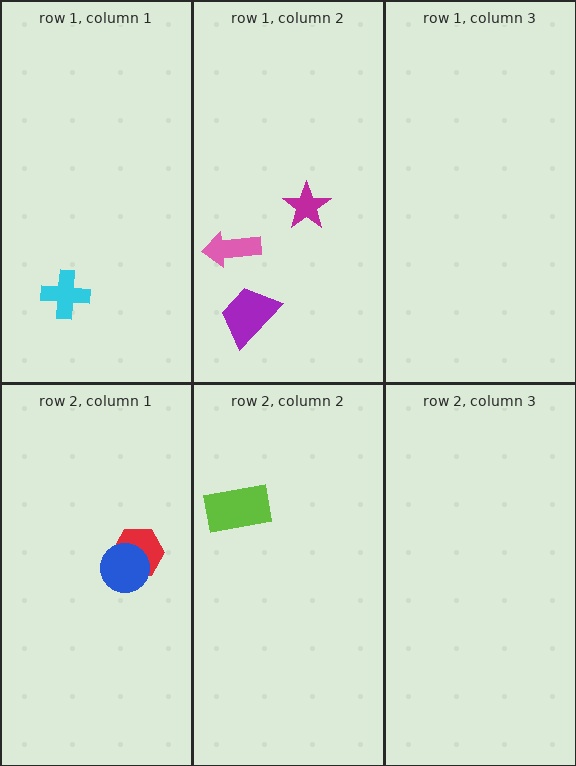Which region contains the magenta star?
The row 1, column 2 region.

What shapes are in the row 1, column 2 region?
The magenta star, the pink arrow, the purple trapezoid.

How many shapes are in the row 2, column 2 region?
1.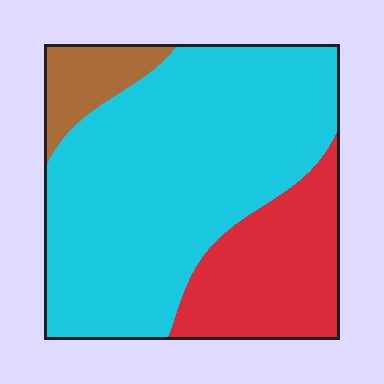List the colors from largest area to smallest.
From largest to smallest: cyan, red, brown.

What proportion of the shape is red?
Red covers 24% of the shape.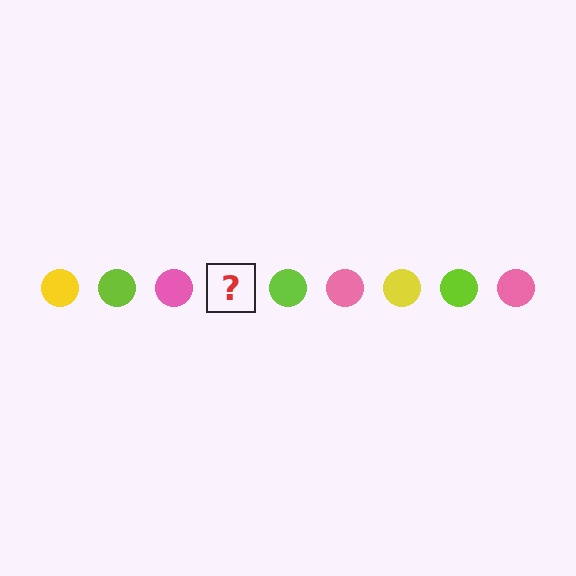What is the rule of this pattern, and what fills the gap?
The rule is that the pattern cycles through yellow, lime, pink circles. The gap should be filled with a yellow circle.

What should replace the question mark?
The question mark should be replaced with a yellow circle.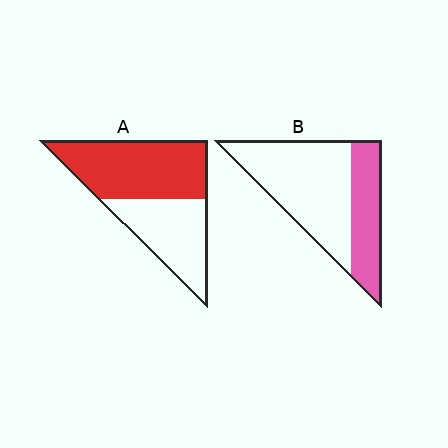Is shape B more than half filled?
No.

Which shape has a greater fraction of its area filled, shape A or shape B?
Shape A.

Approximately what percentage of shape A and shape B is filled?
A is approximately 60% and B is approximately 35%.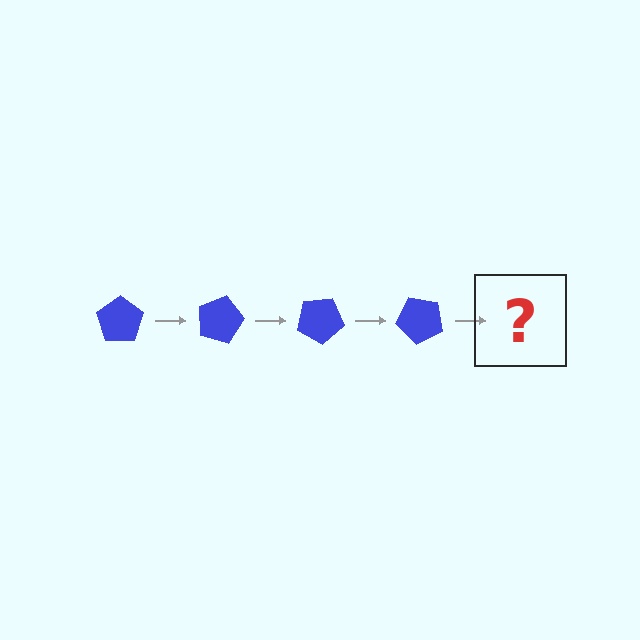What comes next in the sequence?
The next element should be a blue pentagon rotated 60 degrees.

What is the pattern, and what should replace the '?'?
The pattern is that the pentagon rotates 15 degrees each step. The '?' should be a blue pentagon rotated 60 degrees.